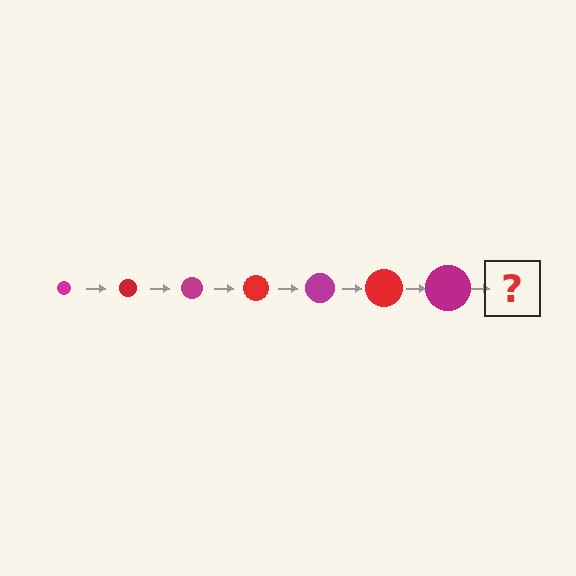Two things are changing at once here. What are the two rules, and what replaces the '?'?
The two rules are that the circle grows larger each step and the color cycles through magenta and red. The '?' should be a red circle, larger than the previous one.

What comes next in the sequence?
The next element should be a red circle, larger than the previous one.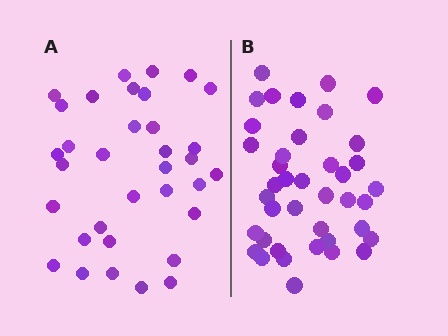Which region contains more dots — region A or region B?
Region B (the right region) has more dots.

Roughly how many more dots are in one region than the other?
Region B has about 6 more dots than region A.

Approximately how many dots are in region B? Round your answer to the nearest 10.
About 40 dots.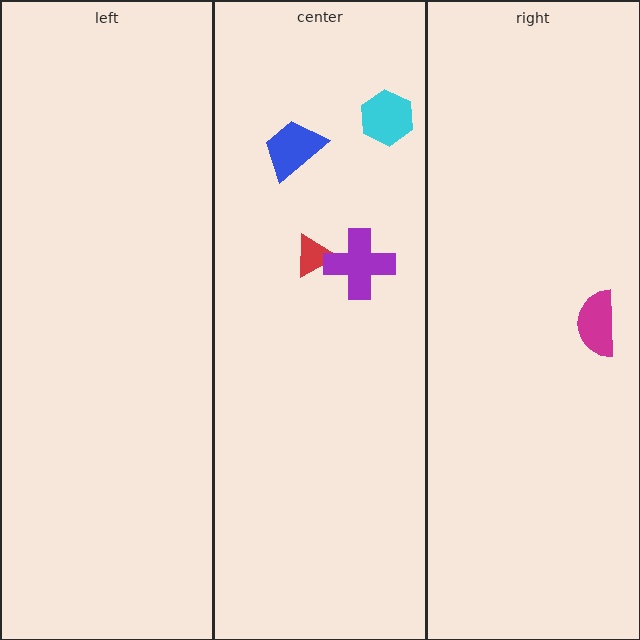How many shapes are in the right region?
1.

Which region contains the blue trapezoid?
The center region.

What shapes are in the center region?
The blue trapezoid, the red triangle, the purple cross, the cyan hexagon.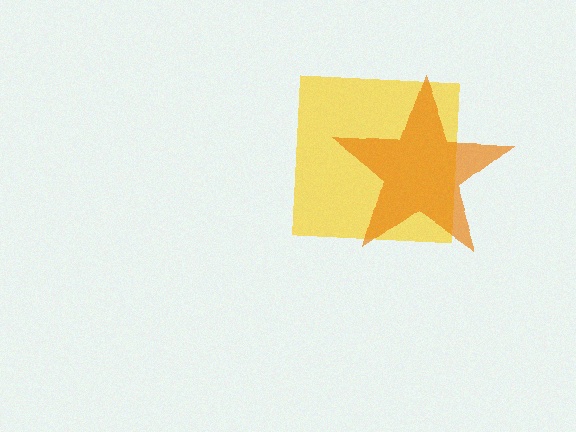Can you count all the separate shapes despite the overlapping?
Yes, there are 2 separate shapes.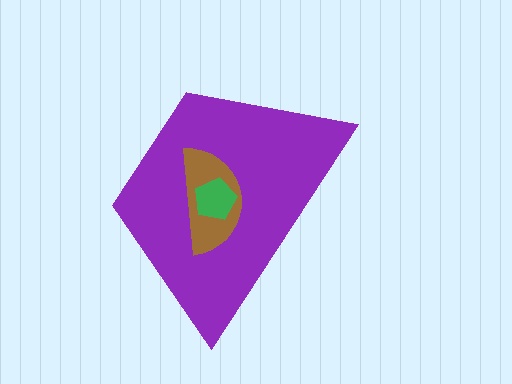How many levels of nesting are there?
3.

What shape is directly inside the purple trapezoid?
The brown semicircle.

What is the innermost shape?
The green pentagon.